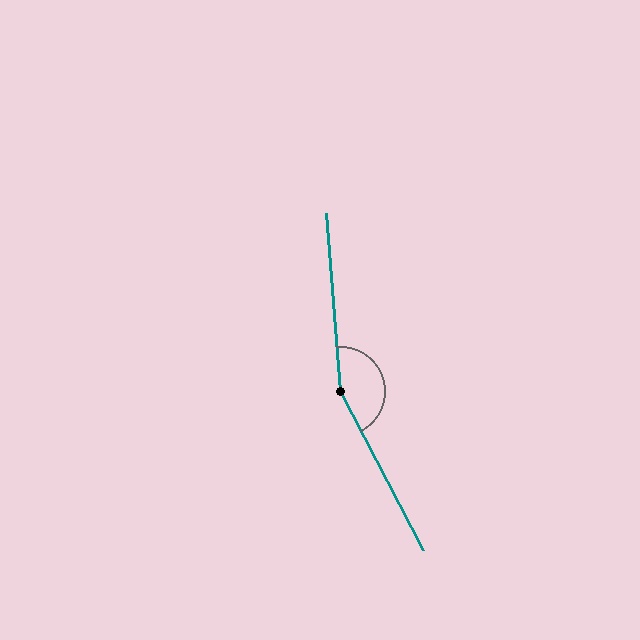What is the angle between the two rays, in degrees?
Approximately 157 degrees.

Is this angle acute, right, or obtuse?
It is obtuse.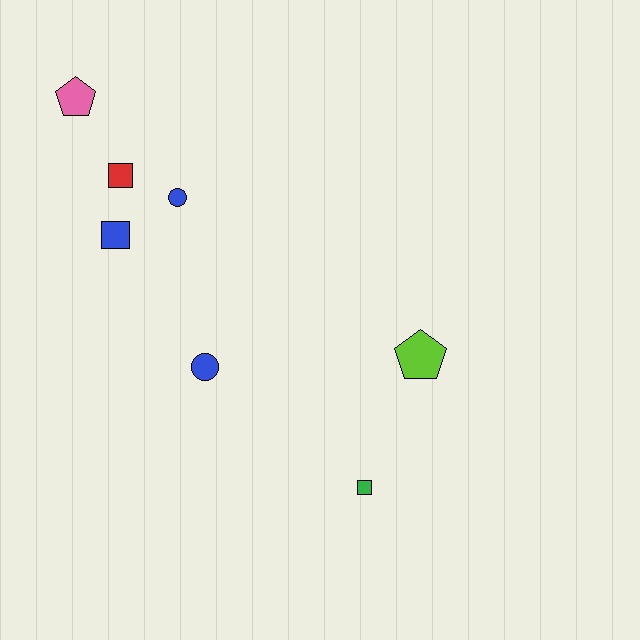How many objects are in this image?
There are 7 objects.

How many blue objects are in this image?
There are 3 blue objects.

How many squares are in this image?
There are 3 squares.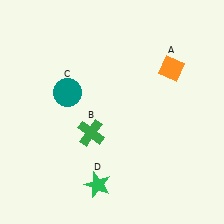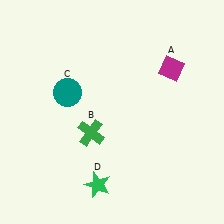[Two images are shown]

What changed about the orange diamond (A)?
In Image 1, A is orange. In Image 2, it changed to magenta.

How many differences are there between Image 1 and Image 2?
There is 1 difference between the two images.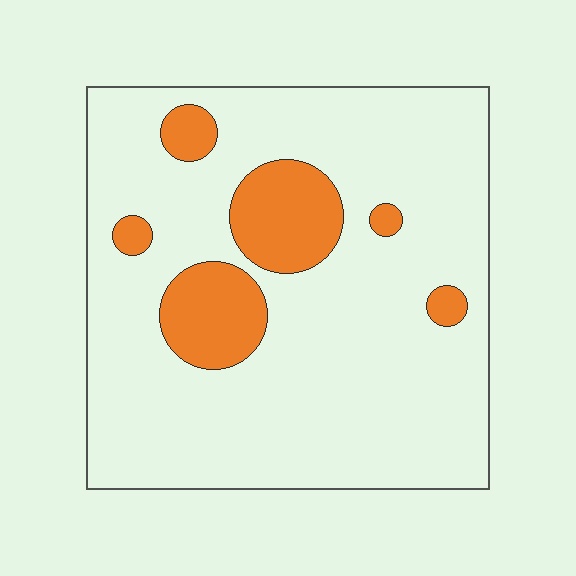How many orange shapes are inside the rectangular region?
6.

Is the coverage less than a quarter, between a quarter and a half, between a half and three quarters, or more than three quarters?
Less than a quarter.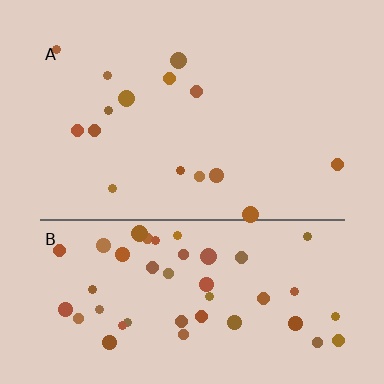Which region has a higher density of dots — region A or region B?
B (the bottom).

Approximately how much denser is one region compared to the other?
Approximately 3.1× — region B over region A.